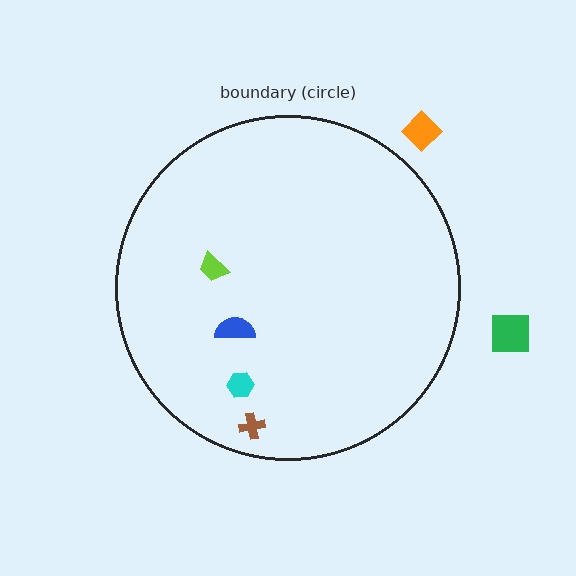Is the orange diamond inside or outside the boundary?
Outside.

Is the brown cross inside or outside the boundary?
Inside.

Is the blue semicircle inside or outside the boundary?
Inside.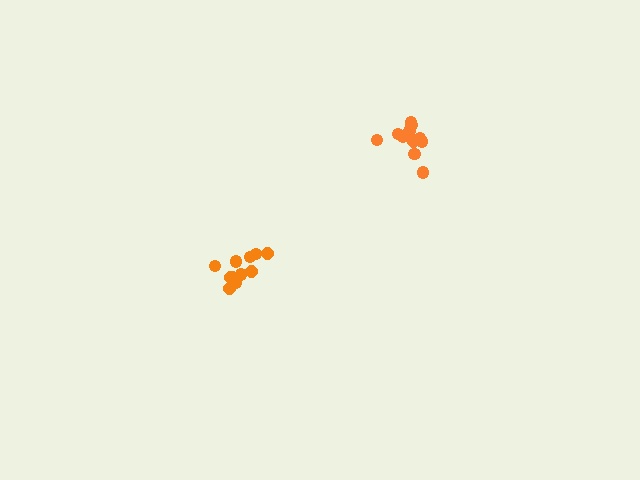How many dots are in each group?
Group 1: 11 dots, Group 2: 11 dots (22 total).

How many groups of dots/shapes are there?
There are 2 groups.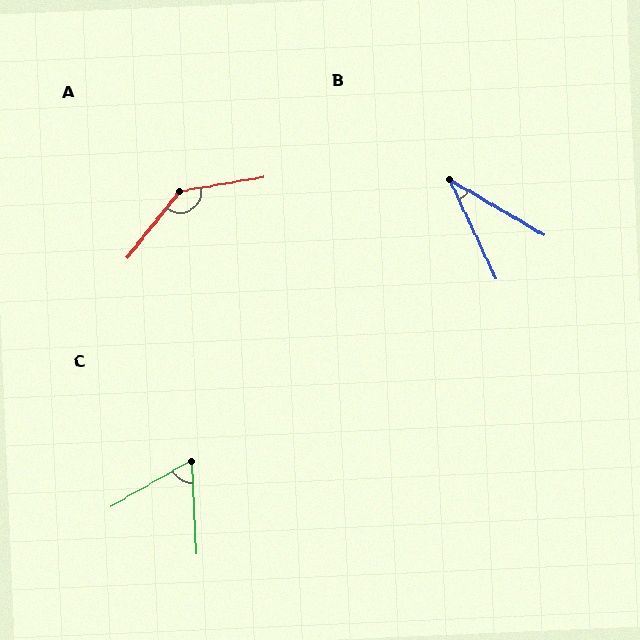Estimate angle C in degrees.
Approximately 63 degrees.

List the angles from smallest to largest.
B (35°), C (63°), A (137°).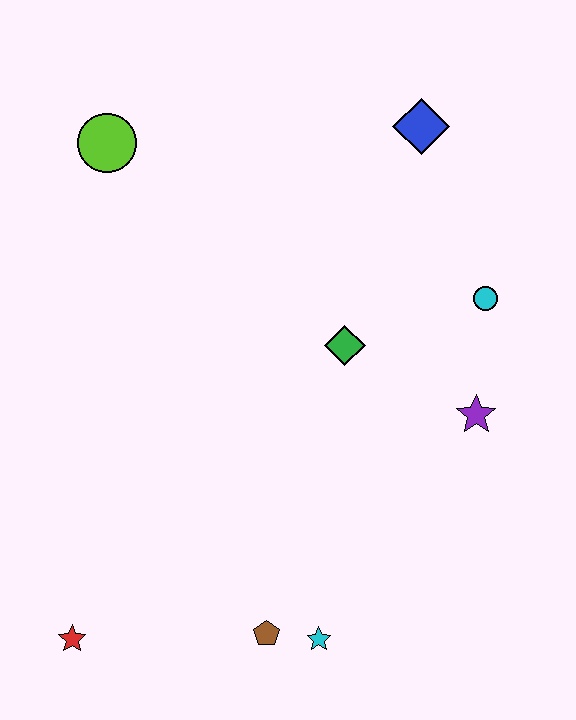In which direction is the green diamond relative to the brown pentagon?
The green diamond is above the brown pentagon.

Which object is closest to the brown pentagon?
The cyan star is closest to the brown pentagon.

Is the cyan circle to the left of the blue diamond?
No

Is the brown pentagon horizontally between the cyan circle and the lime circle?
Yes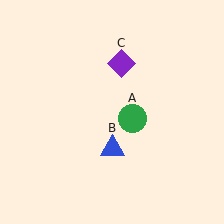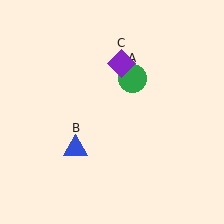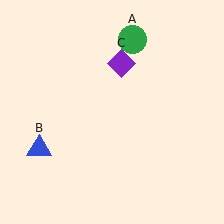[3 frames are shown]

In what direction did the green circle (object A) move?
The green circle (object A) moved up.